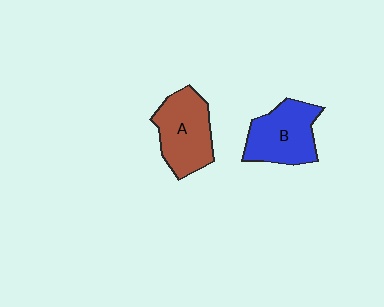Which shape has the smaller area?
Shape B (blue).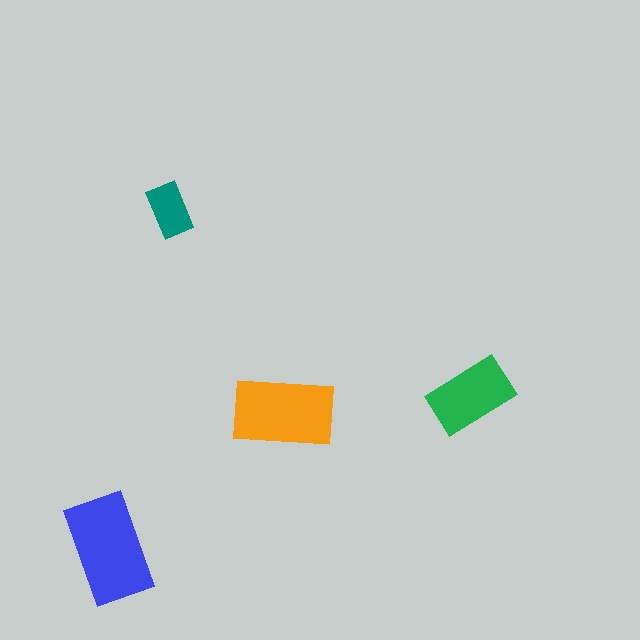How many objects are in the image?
There are 4 objects in the image.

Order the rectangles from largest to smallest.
the blue one, the orange one, the green one, the teal one.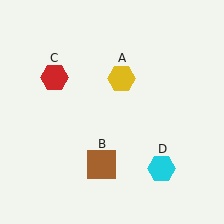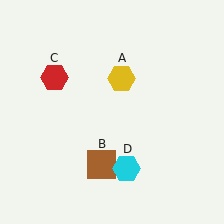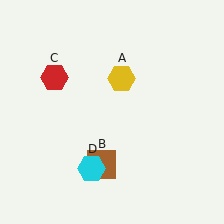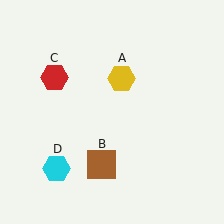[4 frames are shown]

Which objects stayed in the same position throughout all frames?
Yellow hexagon (object A) and brown square (object B) and red hexagon (object C) remained stationary.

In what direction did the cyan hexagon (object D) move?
The cyan hexagon (object D) moved left.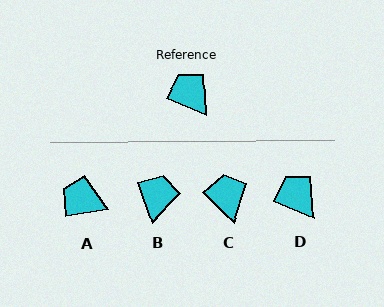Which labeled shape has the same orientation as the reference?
D.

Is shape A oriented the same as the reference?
No, it is off by about 32 degrees.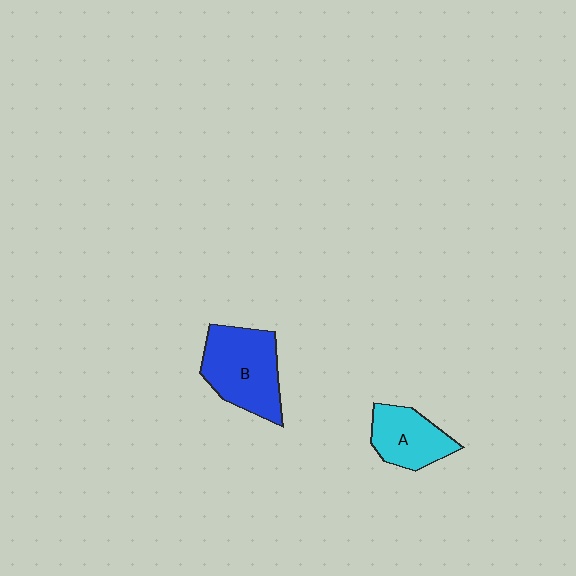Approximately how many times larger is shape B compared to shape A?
Approximately 1.4 times.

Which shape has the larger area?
Shape B (blue).